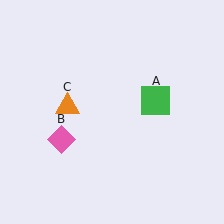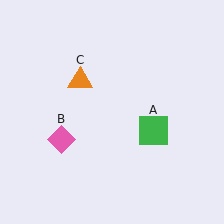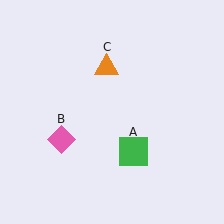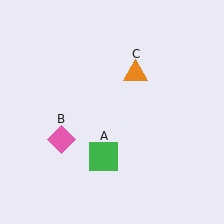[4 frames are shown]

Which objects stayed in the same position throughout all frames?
Pink diamond (object B) remained stationary.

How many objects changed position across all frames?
2 objects changed position: green square (object A), orange triangle (object C).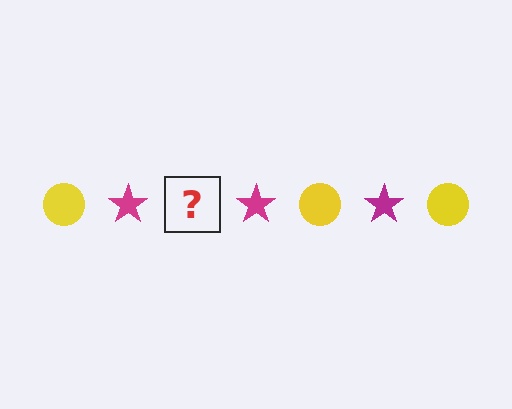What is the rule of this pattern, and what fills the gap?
The rule is that the pattern alternates between yellow circle and magenta star. The gap should be filled with a yellow circle.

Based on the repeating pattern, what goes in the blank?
The blank should be a yellow circle.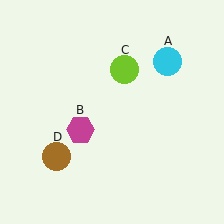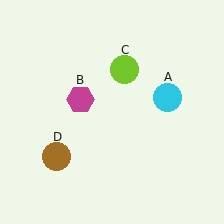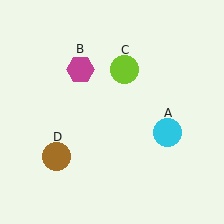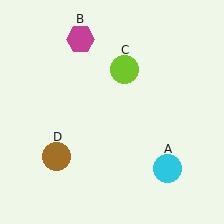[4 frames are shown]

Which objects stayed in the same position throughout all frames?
Lime circle (object C) and brown circle (object D) remained stationary.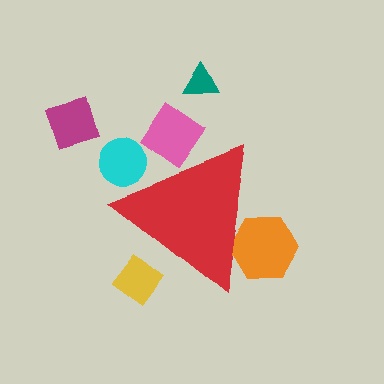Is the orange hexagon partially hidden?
Yes, the orange hexagon is partially hidden behind the red triangle.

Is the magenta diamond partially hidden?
No, the magenta diamond is fully visible.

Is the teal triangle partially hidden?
No, the teal triangle is fully visible.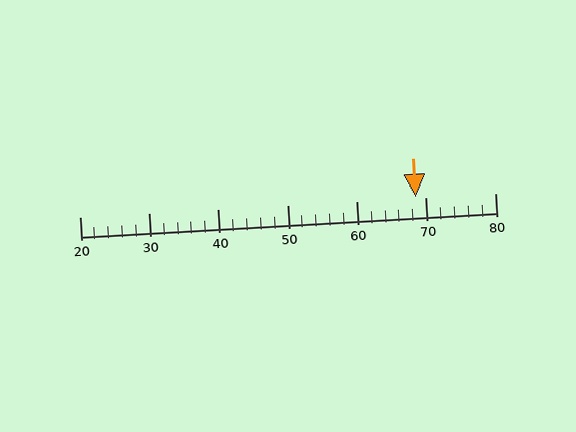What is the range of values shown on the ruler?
The ruler shows values from 20 to 80.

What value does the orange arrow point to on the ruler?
The orange arrow points to approximately 69.